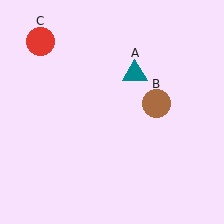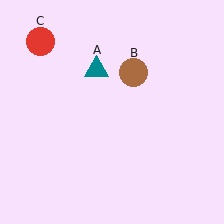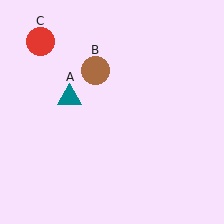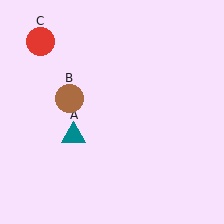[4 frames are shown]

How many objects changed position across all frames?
2 objects changed position: teal triangle (object A), brown circle (object B).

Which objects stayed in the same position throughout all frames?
Red circle (object C) remained stationary.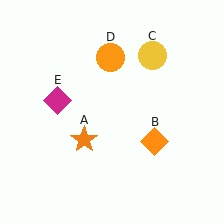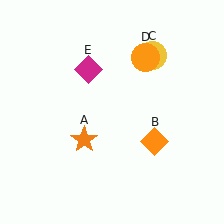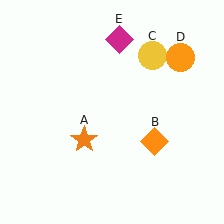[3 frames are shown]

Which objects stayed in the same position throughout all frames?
Orange star (object A) and orange diamond (object B) and yellow circle (object C) remained stationary.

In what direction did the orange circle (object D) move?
The orange circle (object D) moved right.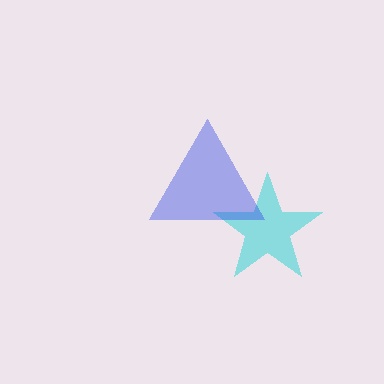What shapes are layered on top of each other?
The layered shapes are: a cyan star, a blue triangle.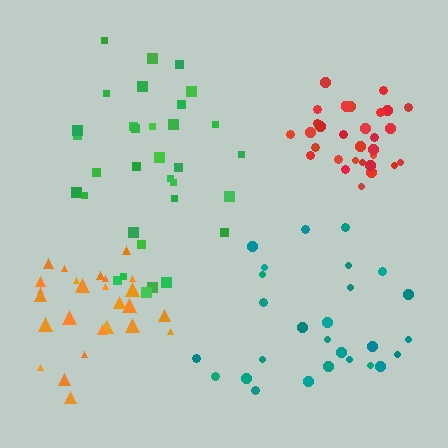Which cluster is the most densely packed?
Red.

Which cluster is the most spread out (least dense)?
Teal.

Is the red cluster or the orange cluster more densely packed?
Red.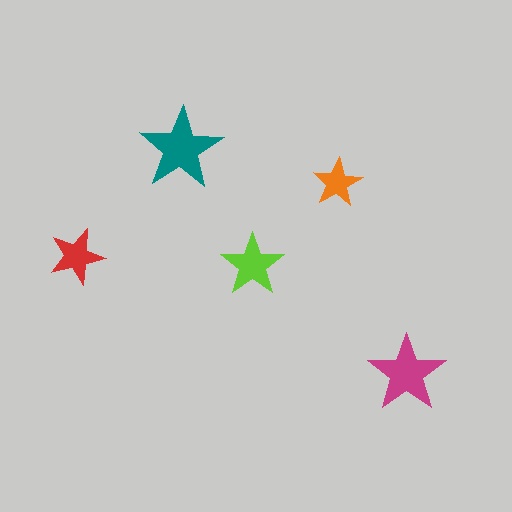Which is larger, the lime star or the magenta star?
The magenta one.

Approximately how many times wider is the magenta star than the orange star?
About 1.5 times wider.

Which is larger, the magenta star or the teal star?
The teal one.